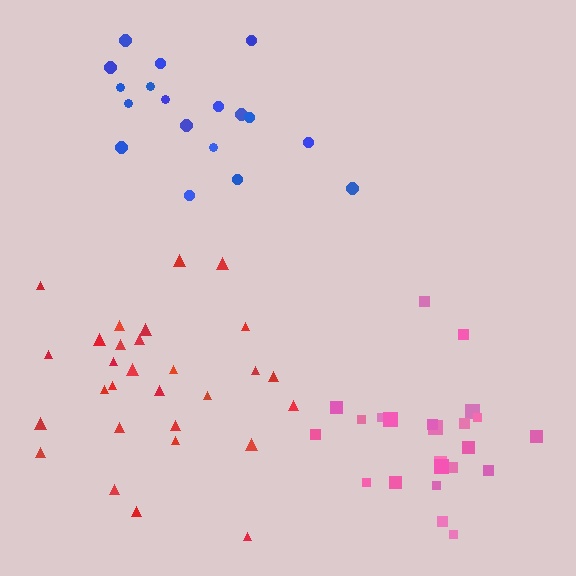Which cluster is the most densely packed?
Pink.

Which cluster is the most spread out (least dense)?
Blue.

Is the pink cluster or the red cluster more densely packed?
Pink.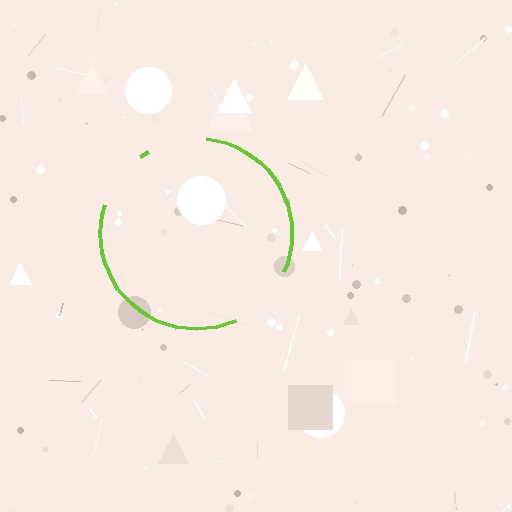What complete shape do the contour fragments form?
The contour fragments form a circle.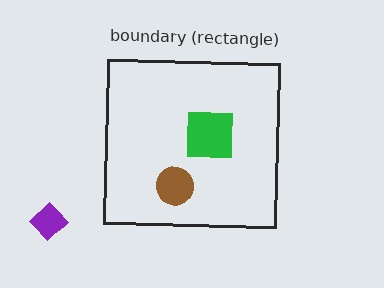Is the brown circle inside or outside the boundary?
Inside.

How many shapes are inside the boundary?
2 inside, 1 outside.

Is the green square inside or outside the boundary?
Inside.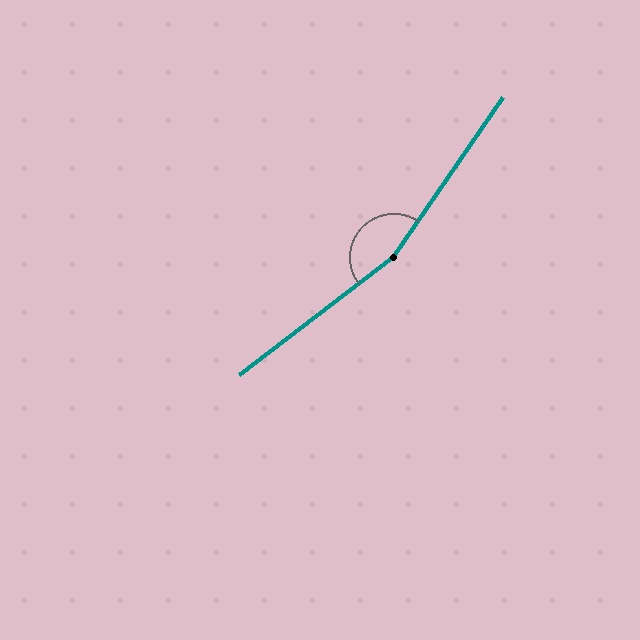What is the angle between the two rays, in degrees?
Approximately 162 degrees.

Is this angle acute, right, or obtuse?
It is obtuse.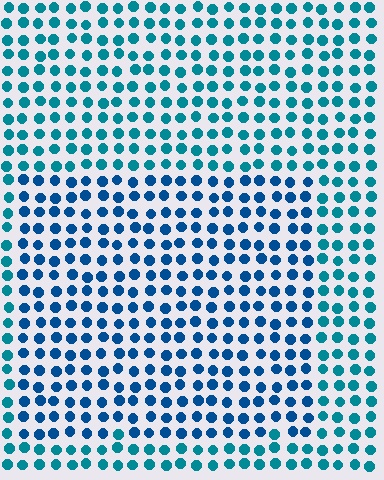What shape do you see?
I see a rectangle.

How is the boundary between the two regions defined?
The boundary is defined purely by a slight shift in hue (about 24 degrees). Spacing, size, and orientation are identical on both sides.